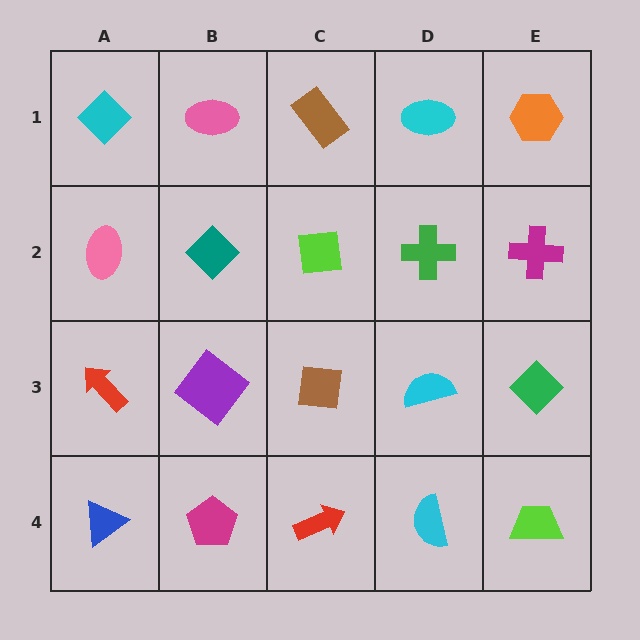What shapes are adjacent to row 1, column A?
A pink ellipse (row 2, column A), a pink ellipse (row 1, column B).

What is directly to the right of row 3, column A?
A purple diamond.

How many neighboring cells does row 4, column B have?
3.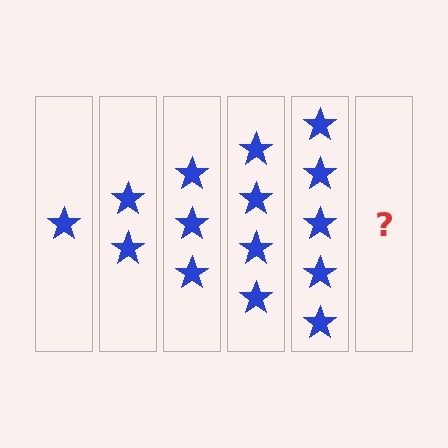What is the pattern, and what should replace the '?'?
The pattern is that each step adds one more star. The '?' should be 6 stars.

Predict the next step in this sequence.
The next step is 6 stars.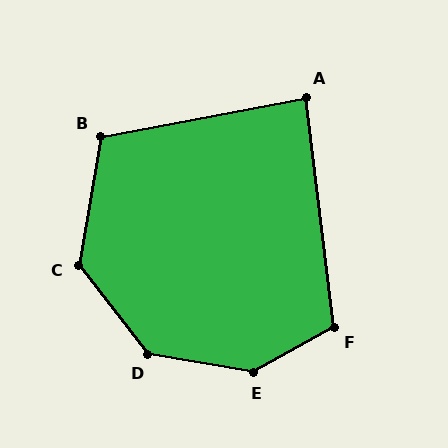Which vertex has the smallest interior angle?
A, at approximately 86 degrees.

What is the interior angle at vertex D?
Approximately 137 degrees (obtuse).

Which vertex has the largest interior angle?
E, at approximately 142 degrees.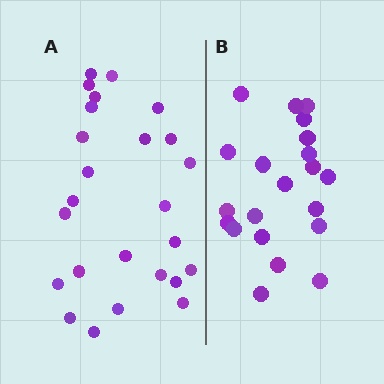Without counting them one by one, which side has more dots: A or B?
Region A (the left region) has more dots.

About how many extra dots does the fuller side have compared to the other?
Region A has about 4 more dots than region B.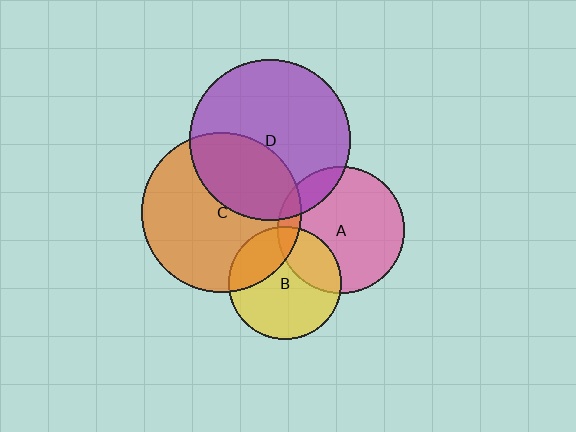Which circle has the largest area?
Circle D (purple).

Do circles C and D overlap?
Yes.